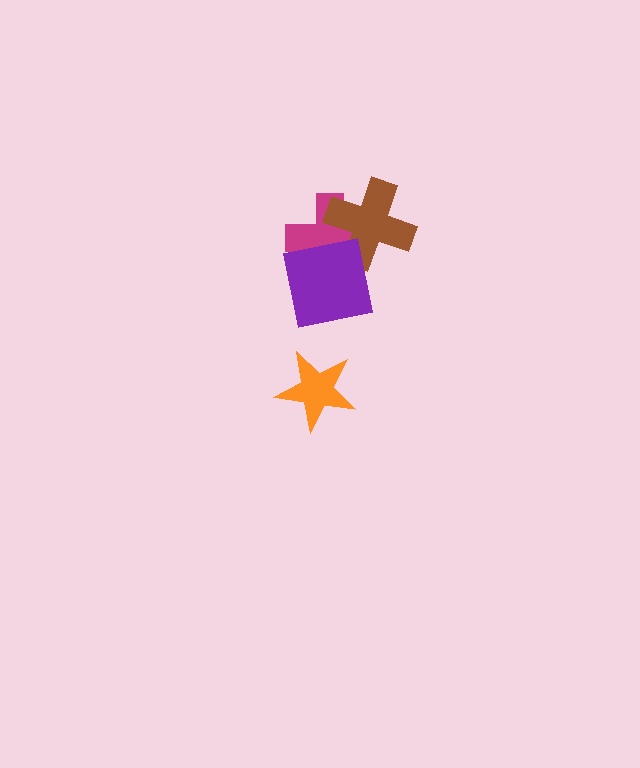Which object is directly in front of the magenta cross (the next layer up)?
The brown cross is directly in front of the magenta cross.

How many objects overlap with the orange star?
0 objects overlap with the orange star.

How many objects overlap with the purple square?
2 objects overlap with the purple square.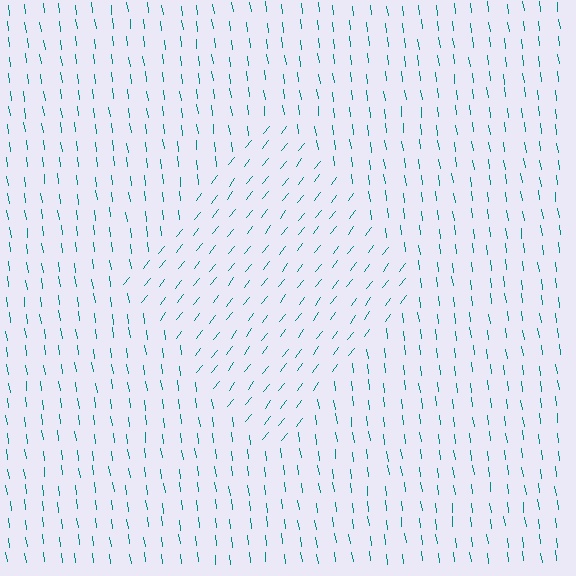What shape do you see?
I see a diamond.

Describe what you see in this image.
The image is filled with small teal line segments. A diamond region in the image has lines oriented differently from the surrounding lines, creating a visible texture boundary.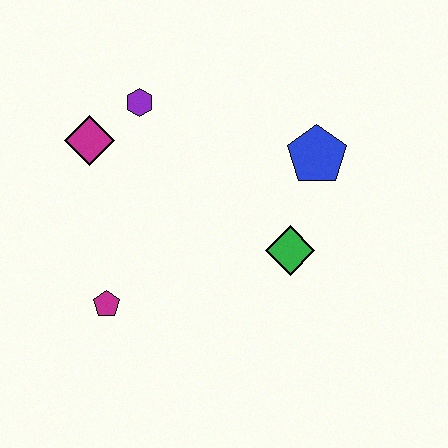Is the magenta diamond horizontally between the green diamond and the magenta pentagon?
No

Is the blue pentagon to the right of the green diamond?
Yes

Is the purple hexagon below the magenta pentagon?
No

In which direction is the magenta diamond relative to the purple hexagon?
The magenta diamond is to the left of the purple hexagon.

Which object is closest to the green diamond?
The blue pentagon is closest to the green diamond.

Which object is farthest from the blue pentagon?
The magenta pentagon is farthest from the blue pentagon.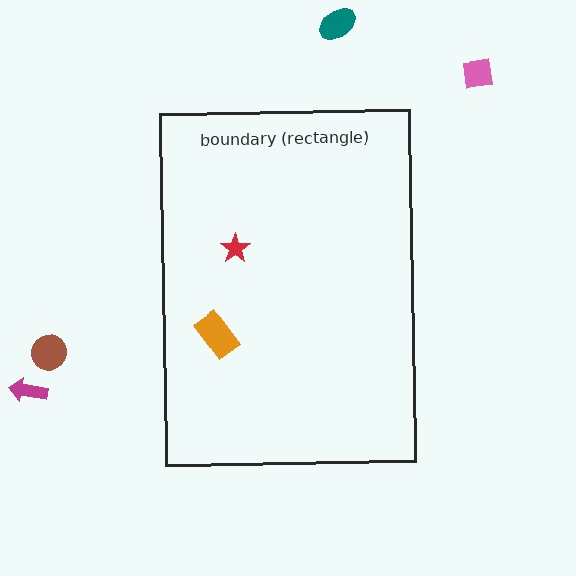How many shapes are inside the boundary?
2 inside, 4 outside.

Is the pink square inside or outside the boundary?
Outside.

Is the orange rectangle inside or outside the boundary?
Inside.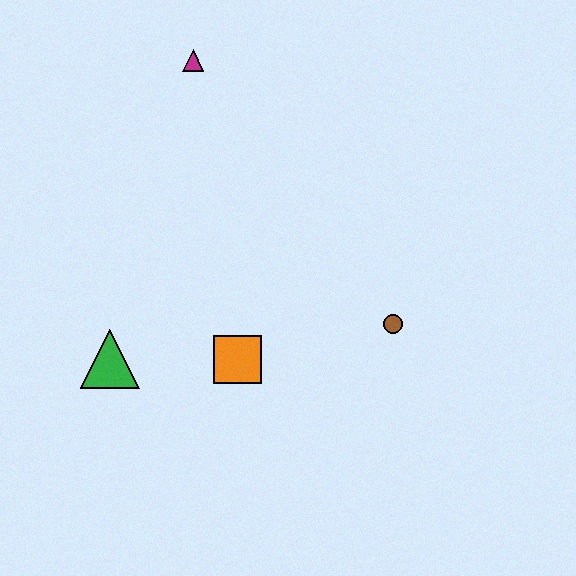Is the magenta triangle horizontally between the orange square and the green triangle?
Yes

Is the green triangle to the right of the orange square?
No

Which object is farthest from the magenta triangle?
The brown circle is farthest from the magenta triangle.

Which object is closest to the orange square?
The green triangle is closest to the orange square.